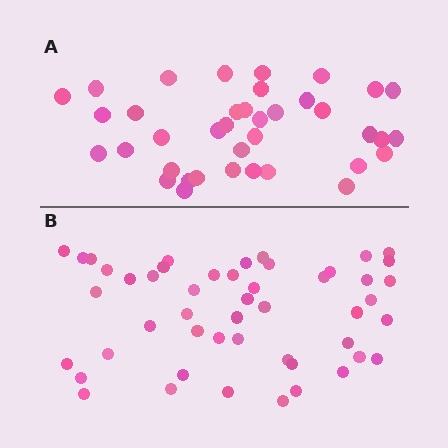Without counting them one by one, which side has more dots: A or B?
Region B (the bottom region) has more dots.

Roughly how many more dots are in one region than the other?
Region B has roughly 12 or so more dots than region A.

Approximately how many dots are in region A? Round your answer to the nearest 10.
About 40 dots. (The exact count is 38, which rounds to 40.)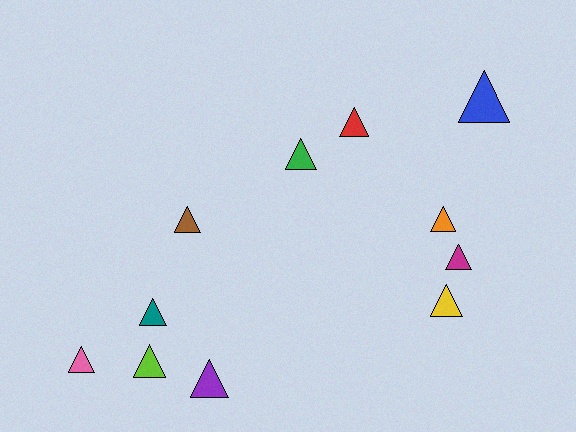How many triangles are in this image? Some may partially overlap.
There are 11 triangles.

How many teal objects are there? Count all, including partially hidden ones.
There is 1 teal object.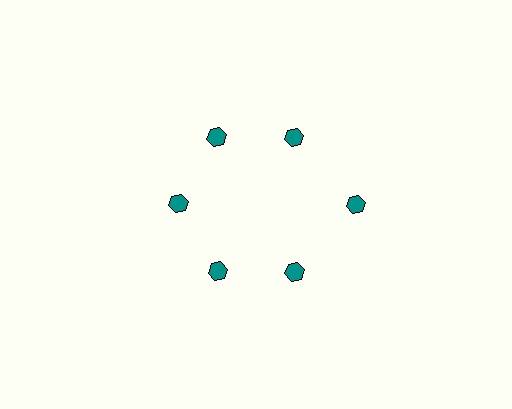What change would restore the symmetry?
The symmetry would be restored by moving it inward, back onto the ring so that all 6 hexagons sit at equal angles and equal distance from the center.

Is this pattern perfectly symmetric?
No. The 6 teal hexagons are arranged in a ring, but one element near the 3 o'clock position is pushed outward from the center, breaking the 6-fold rotational symmetry.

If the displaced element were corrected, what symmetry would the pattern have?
It would have 6-fold rotational symmetry — the pattern would map onto itself every 60 degrees.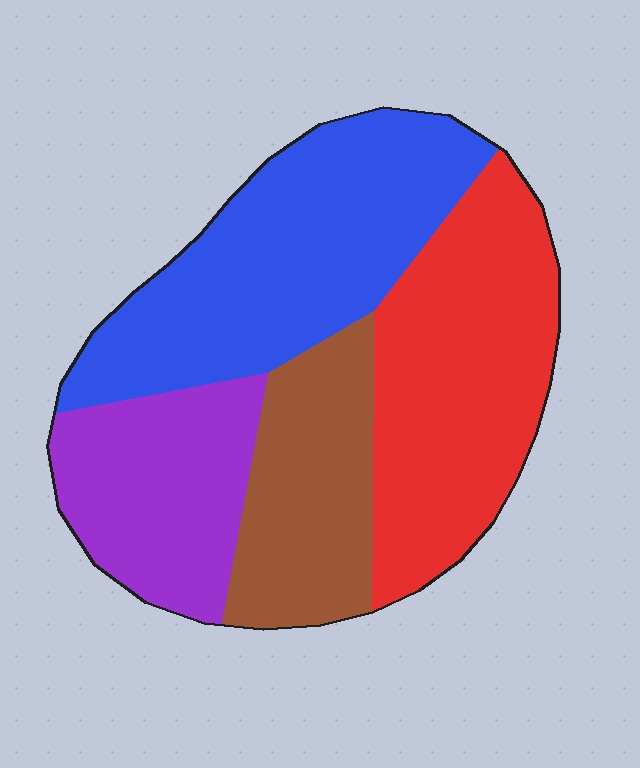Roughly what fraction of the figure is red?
Red takes up between a sixth and a third of the figure.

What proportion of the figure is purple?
Purple takes up about one fifth (1/5) of the figure.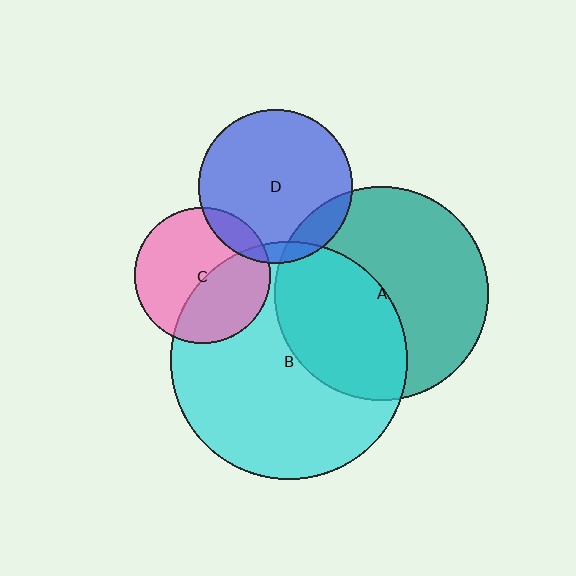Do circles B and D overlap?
Yes.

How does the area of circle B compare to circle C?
Approximately 3.1 times.